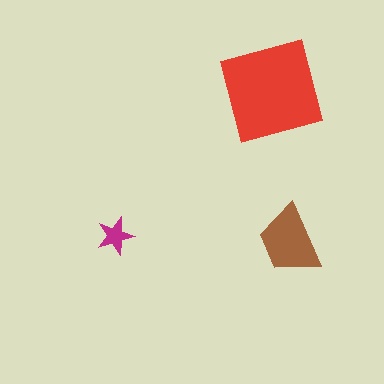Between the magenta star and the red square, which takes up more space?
The red square.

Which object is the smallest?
The magenta star.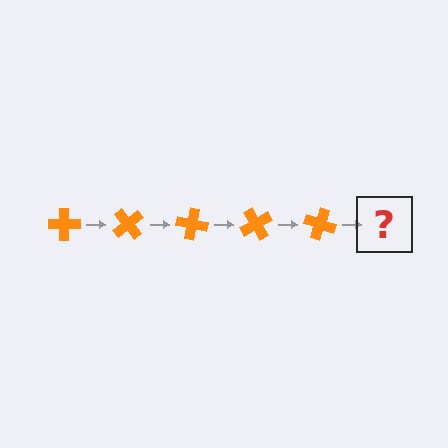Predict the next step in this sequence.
The next step is an orange cross rotated 250 degrees.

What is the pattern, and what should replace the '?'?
The pattern is that the cross rotates 50 degrees each step. The '?' should be an orange cross rotated 250 degrees.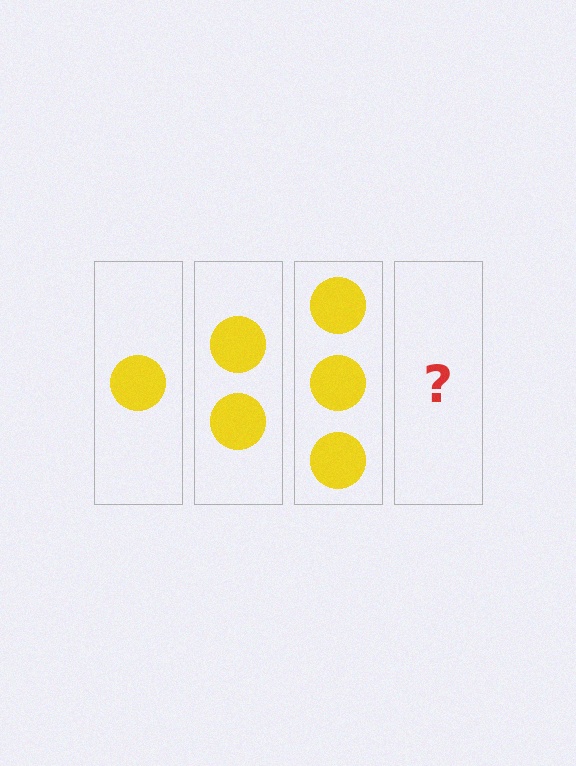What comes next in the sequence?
The next element should be 4 circles.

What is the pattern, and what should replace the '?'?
The pattern is that each step adds one more circle. The '?' should be 4 circles.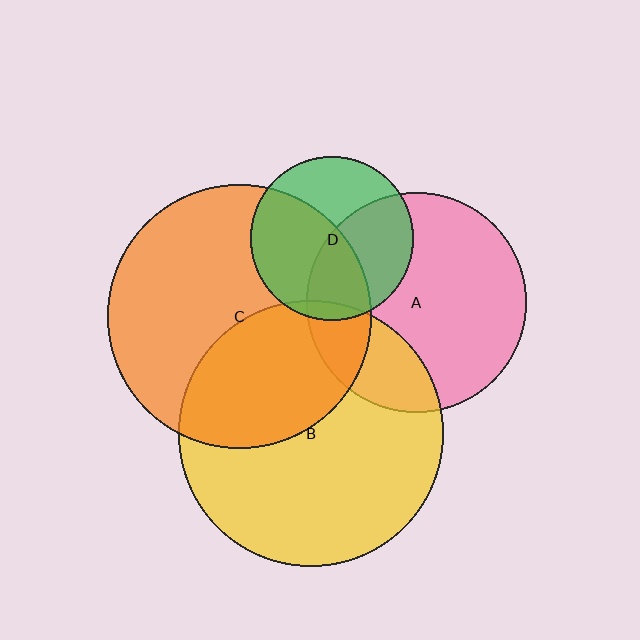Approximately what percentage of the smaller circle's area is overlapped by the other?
Approximately 20%.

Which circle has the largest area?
Circle B (yellow).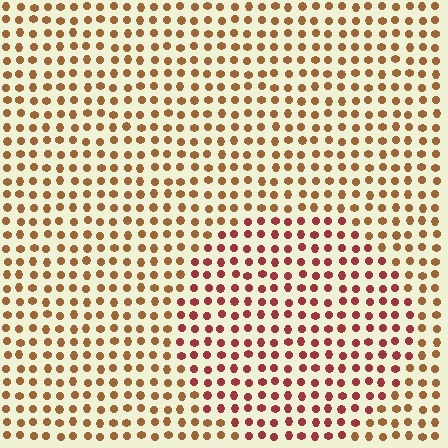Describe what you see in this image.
The image is filled with small brown elements in a uniform arrangement. A circle-shaped region is visible where the elements are tinted to a slightly different hue, forming a subtle color boundary.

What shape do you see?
I see a circle.